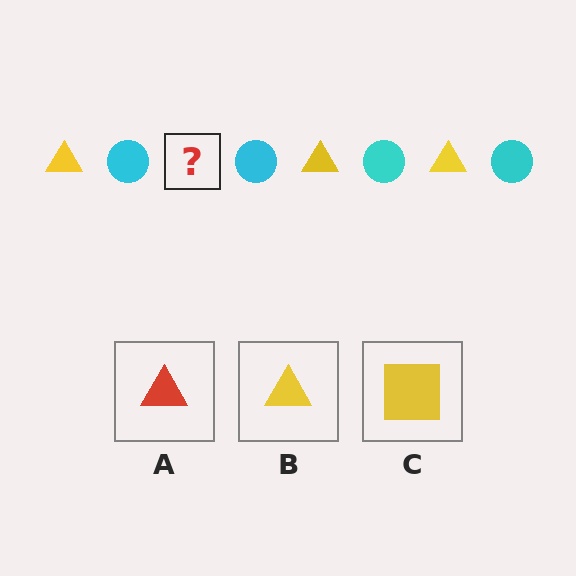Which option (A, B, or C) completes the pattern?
B.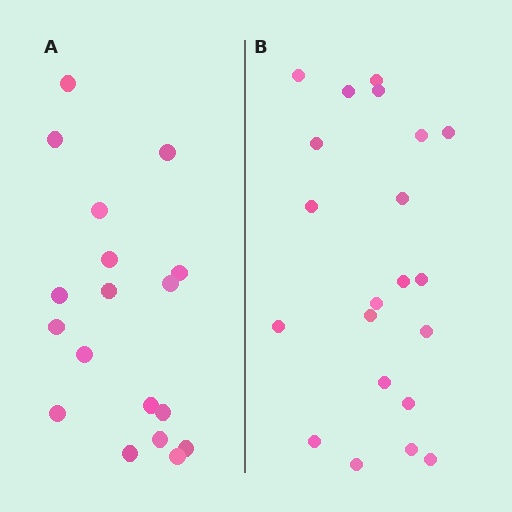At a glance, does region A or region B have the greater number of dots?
Region B (the right region) has more dots.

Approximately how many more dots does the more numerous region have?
Region B has just a few more — roughly 2 or 3 more dots than region A.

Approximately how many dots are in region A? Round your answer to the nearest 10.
About 20 dots. (The exact count is 18, which rounds to 20.)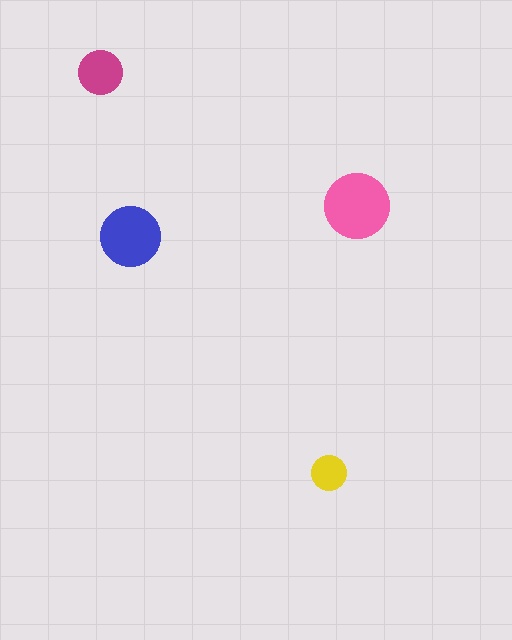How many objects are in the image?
There are 4 objects in the image.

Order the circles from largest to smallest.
the pink one, the blue one, the magenta one, the yellow one.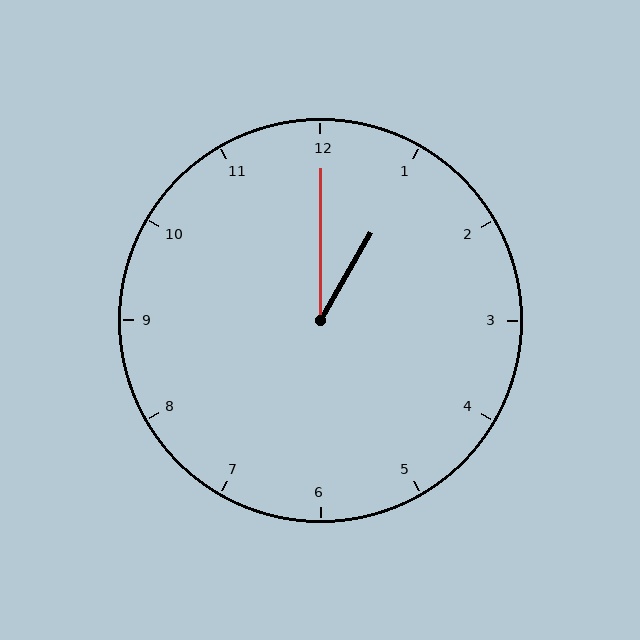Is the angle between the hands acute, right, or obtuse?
It is acute.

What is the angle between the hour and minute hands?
Approximately 30 degrees.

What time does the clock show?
1:00.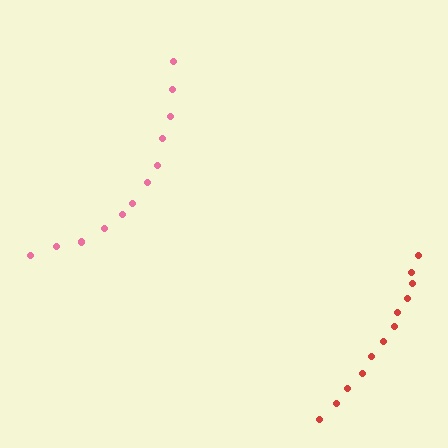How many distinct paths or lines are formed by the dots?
There are 2 distinct paths.